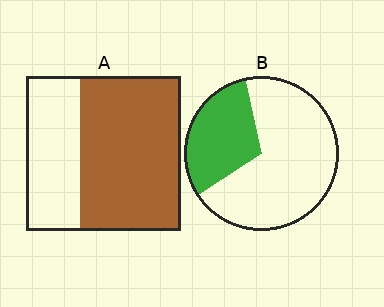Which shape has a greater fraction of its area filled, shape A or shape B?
Shape A.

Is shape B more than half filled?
No.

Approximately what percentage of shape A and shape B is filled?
A is approximately 65% and B is approximately 30%.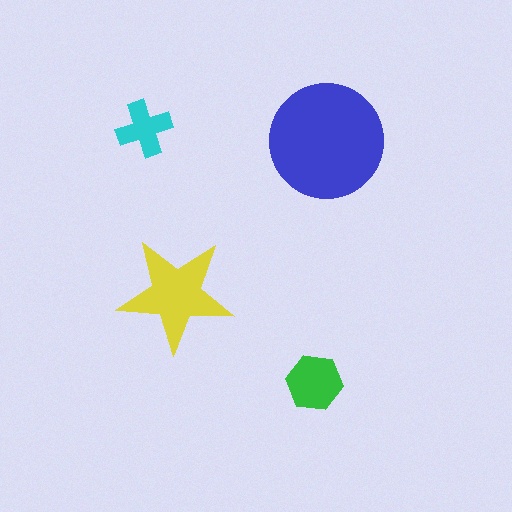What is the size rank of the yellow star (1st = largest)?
2nd.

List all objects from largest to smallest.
The blue circle, the yellow star, the green hexagon, the cyan cross.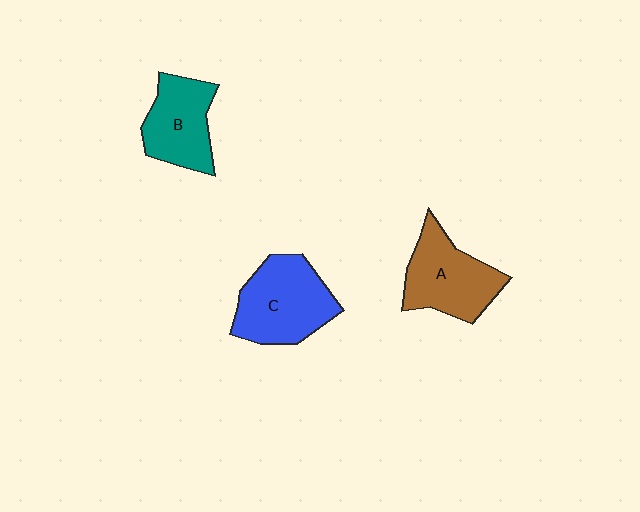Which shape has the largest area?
Shape C (blue).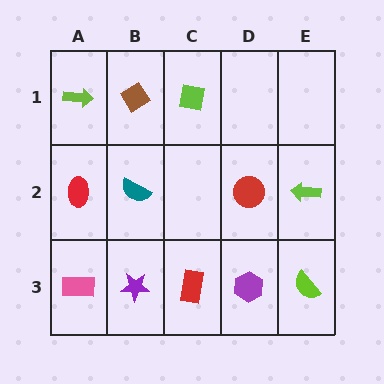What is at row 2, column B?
A teal semicircle.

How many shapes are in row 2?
4 shapes.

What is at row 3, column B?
A purple star.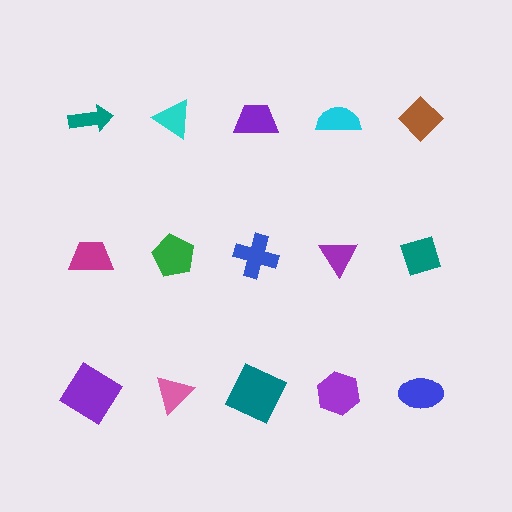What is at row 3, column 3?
A teal square.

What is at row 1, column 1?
A teal arrow.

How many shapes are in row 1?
5 shapes.